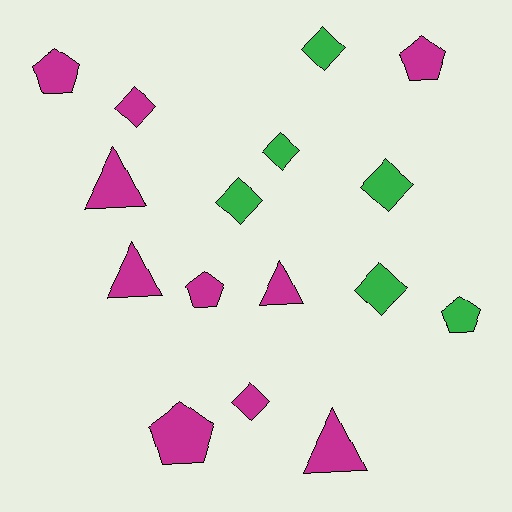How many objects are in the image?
There are 16 objects.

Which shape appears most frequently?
Diamond, with 7 objects.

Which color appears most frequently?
Magenta, with 10 objects.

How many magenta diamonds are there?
There are 2 magenta diamonds.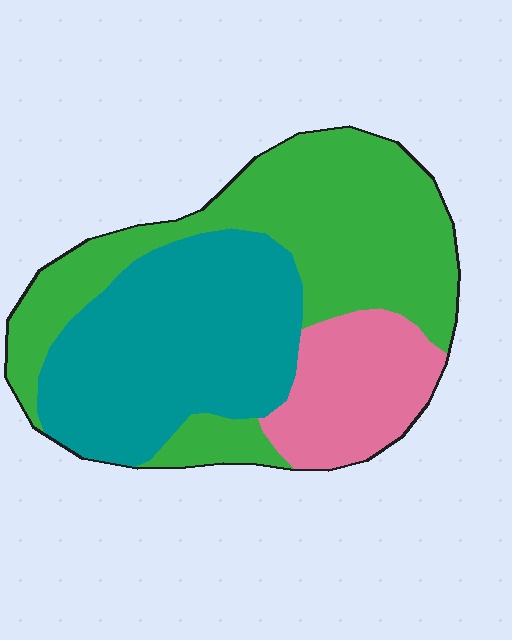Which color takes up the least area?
Pink, at roughly 15%.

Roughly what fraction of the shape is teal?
Teal takes up between a third and a half of the shape.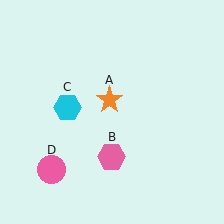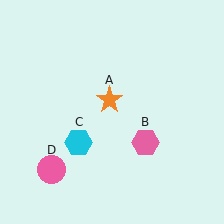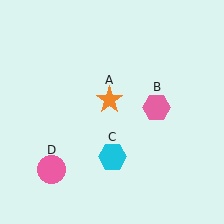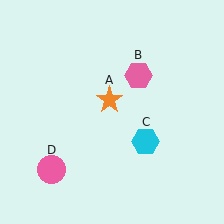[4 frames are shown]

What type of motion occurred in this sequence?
The pink hexagon (object B), cyan hexagon (object C) rotated counterclockwise around the center of the scene.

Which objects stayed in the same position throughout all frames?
Orange star (object A) and pink circle (object D) remained stationary.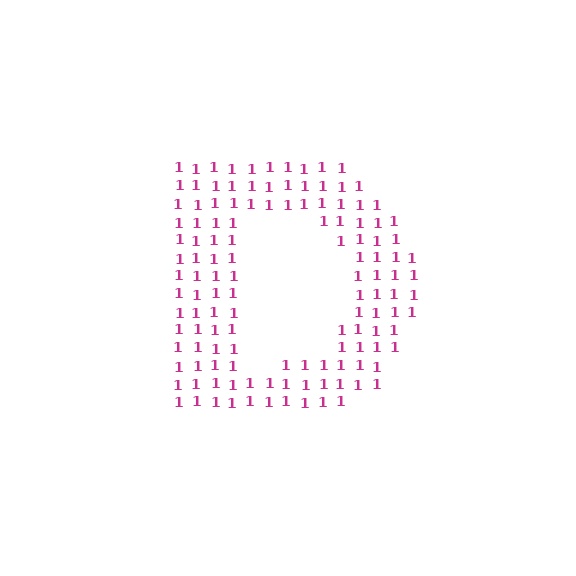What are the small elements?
The small elements are digit 1's.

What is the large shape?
The large shape is the letter D.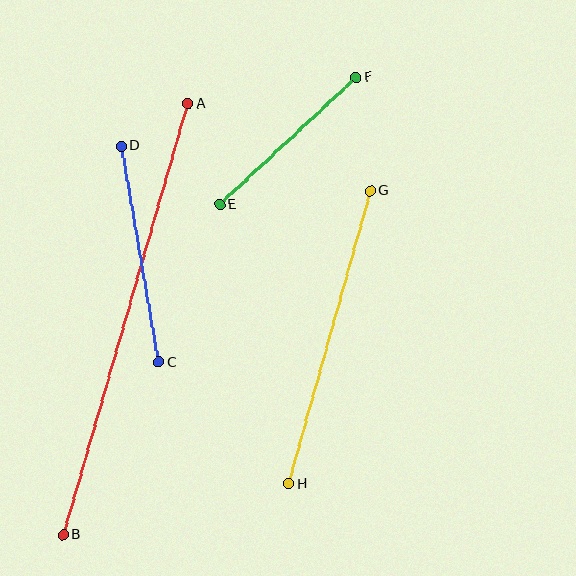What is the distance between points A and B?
The distance is approximately 449 pixels.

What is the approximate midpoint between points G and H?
The midpoint is at approximately (330, 337) pixels.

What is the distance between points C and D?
The distance is approximately 219 pixels.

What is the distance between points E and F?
The distance is approximately 186 pixels.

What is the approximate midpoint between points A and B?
The midpoint is at approximately (126, 319) pixels.